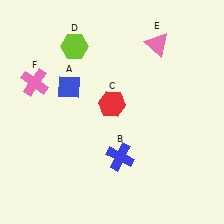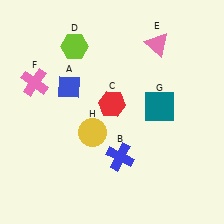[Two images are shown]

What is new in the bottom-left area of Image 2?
A yellow circle (H) was added in the bottom-left area of Image 2.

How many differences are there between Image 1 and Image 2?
There are 2 differences between the two images.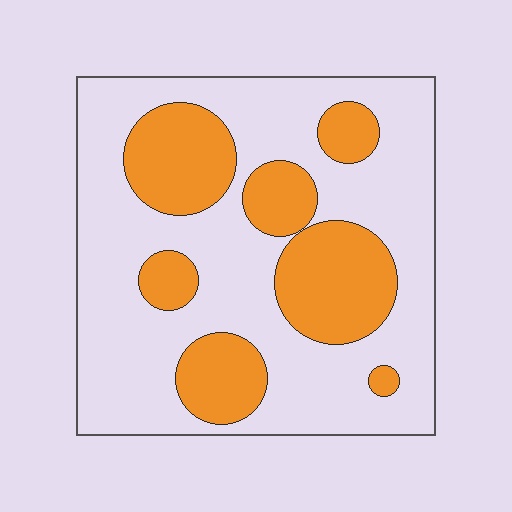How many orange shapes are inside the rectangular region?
7.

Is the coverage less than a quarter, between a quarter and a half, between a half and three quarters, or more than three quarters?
Between a quarter and a half.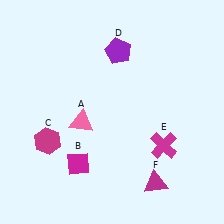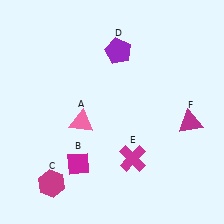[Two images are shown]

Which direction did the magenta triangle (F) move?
The magenta triangle (F) moved up.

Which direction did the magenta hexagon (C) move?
The magenta hexagon (C) moved down.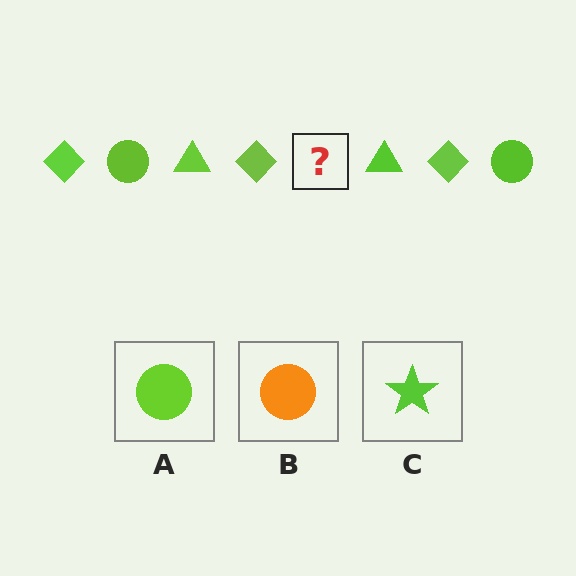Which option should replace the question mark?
Option A.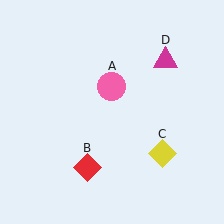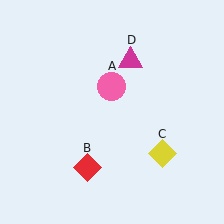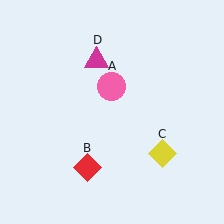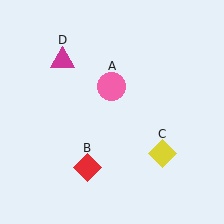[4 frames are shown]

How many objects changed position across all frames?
1 object changed position: magenta triangle (object D).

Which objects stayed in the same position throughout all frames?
Pink circle (object A) and red diamond (object B) and yellow diamond (object C) remained stationary.